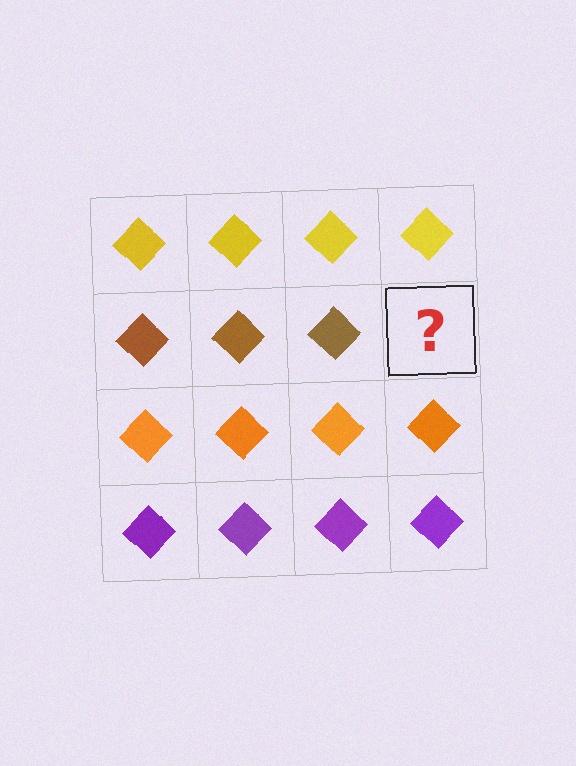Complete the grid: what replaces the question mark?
The question mark should be replaced with a brown diamond.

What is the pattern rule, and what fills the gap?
The rule is that each row has a consistent color. The gap should be filled with a brown diamond.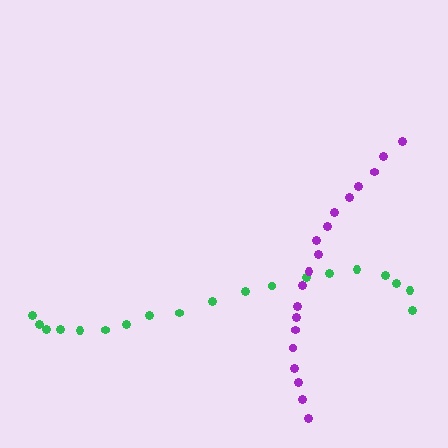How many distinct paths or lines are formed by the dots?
There are 2 distinct paths.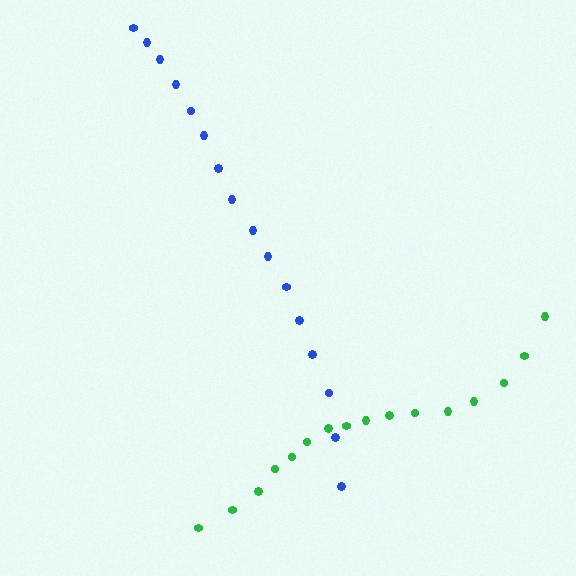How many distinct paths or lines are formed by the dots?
There are 2 distinct paths.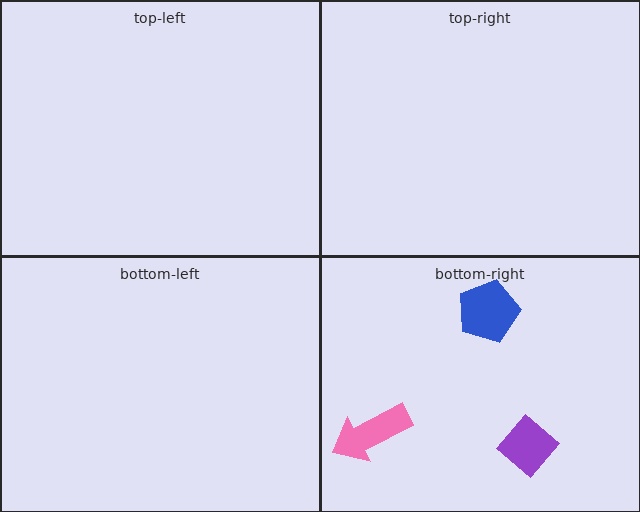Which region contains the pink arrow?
The bottom-right region.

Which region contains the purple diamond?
The bottom-right region.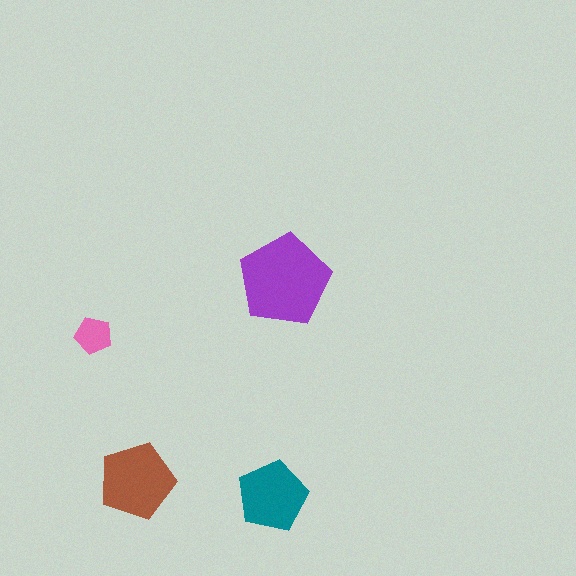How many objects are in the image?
There are 4 objects in the image.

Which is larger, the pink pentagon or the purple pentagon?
The purple one.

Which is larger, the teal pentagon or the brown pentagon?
The brown one.